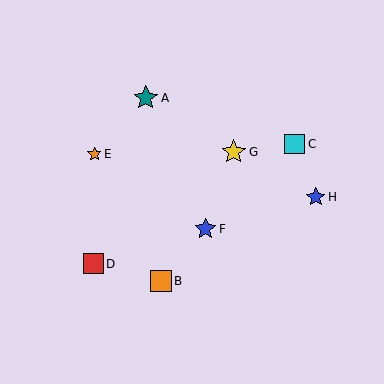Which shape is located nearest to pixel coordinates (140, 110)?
The teal star (labeled A) at (146, 98) is nearest to that location.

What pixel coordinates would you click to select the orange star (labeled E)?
Click at (94, 154) to select the orange star E.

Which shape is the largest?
The yellow star (labeled G) is the largest.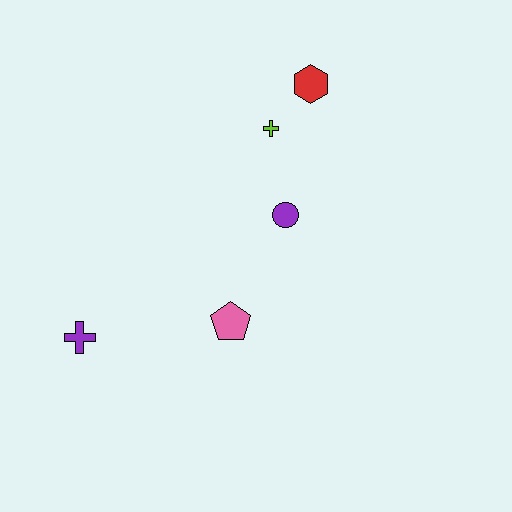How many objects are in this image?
There are 5 objects.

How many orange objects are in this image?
There are no orange objects.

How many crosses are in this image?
There are 2 crosses.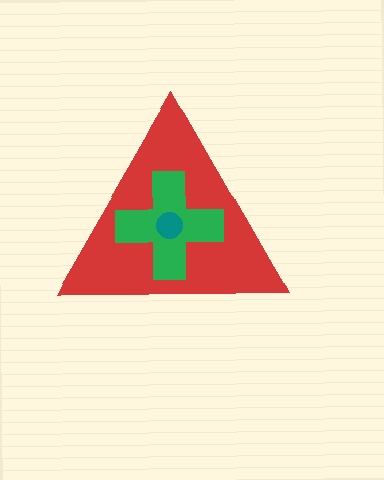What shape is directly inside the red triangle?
The green cross.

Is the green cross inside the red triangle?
Yes.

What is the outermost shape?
The red triangle.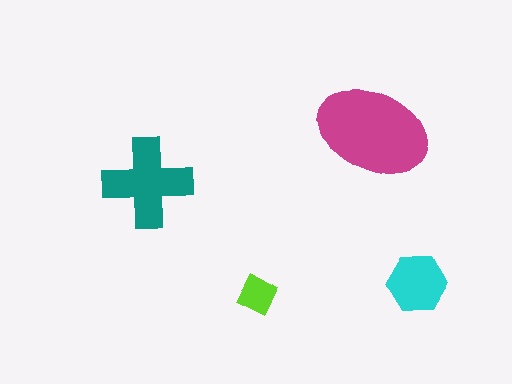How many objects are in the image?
There are 4 objects in the image.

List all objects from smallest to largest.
The lime diamond, the cyan hexagon, the teal cross, the magenta ellipse.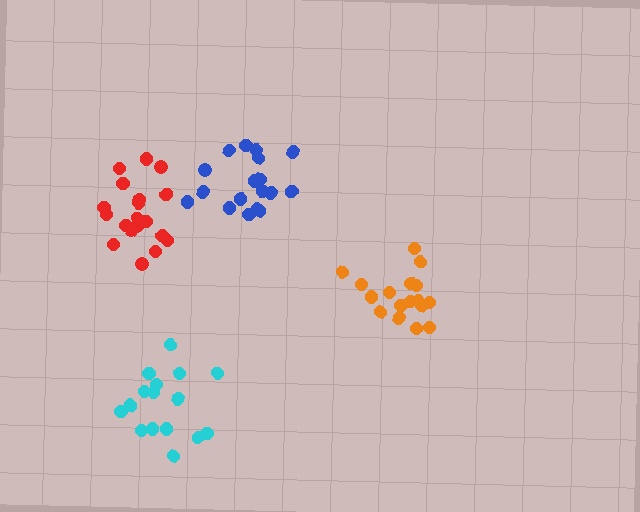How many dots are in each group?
Group 1: 18 dots, Group 2: 16 dots, Group 3: 20 dots, Group 4: 17 dots (71 total).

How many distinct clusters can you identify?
There are 4 distinct clusters.